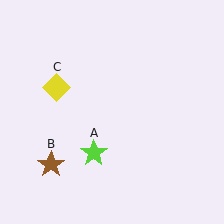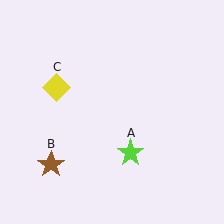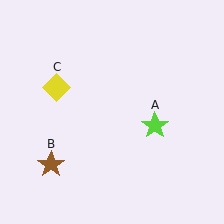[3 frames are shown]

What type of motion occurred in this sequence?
The lime star (object A) rotated counterclockwise around the center of the scene.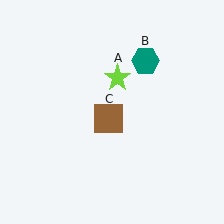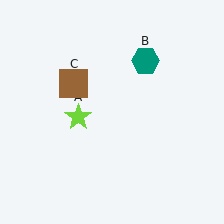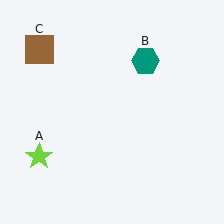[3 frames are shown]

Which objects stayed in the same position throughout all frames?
Teal hexagon (object B) remained stationary.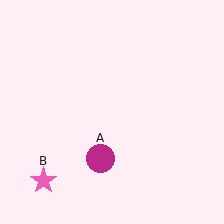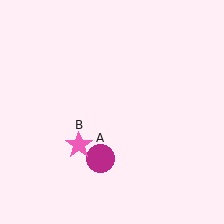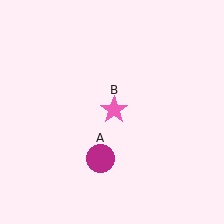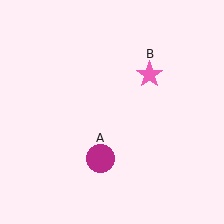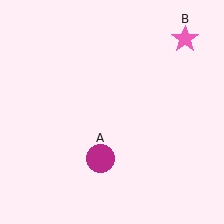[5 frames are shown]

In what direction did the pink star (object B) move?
The pink star (object B) moved up and to the right.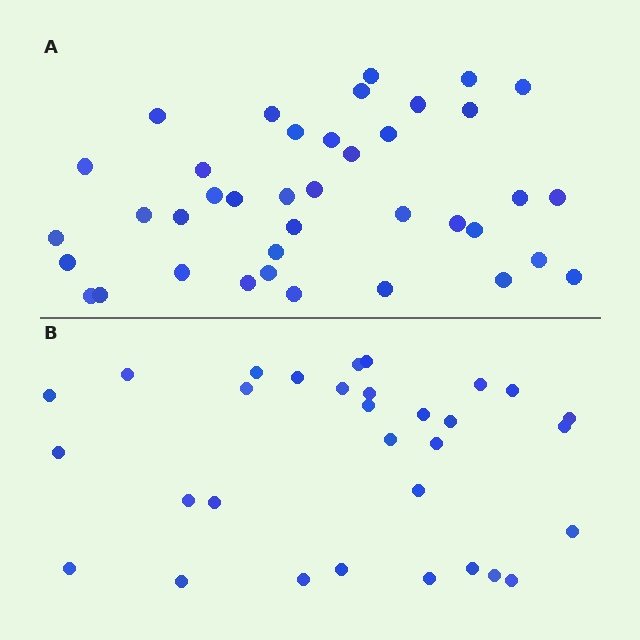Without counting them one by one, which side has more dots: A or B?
Region A (the top region) has more dots.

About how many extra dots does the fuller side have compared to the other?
Region A has roughly 8 or so more dots than region B.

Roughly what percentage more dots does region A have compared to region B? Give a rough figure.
About 25% more.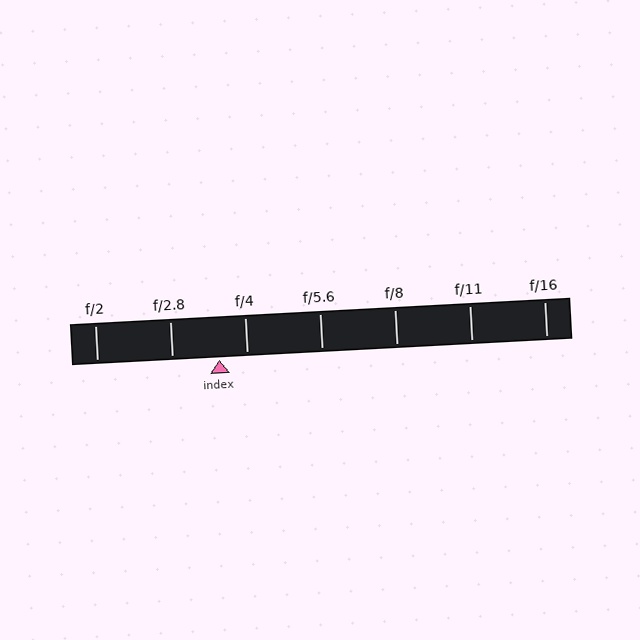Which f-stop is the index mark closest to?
The index mark is closest to f/4.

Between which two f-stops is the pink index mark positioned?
The index mark is between f/2.8 and f/4.